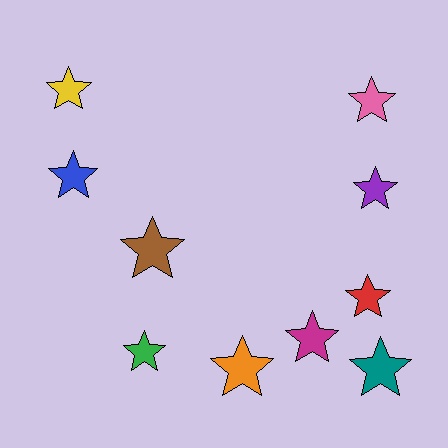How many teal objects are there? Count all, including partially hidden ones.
There is 1 teal object.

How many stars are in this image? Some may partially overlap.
There are 10 stars.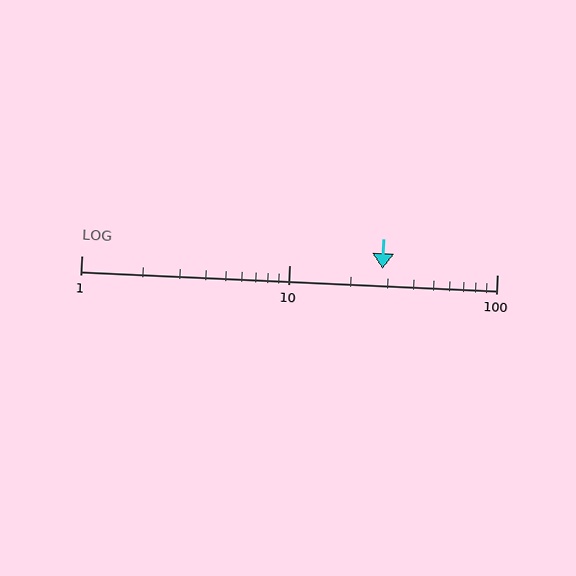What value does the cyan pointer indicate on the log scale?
The pointer indicates approximately 28.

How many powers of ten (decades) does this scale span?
The scale spans 2 decades, from 1 to 100.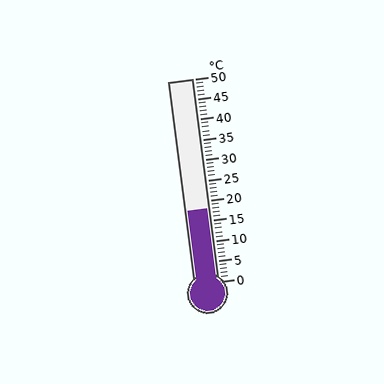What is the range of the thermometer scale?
The thermometer scale ranges from 0°C to 50°C.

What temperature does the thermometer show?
The thermometer shows approximately 18°C.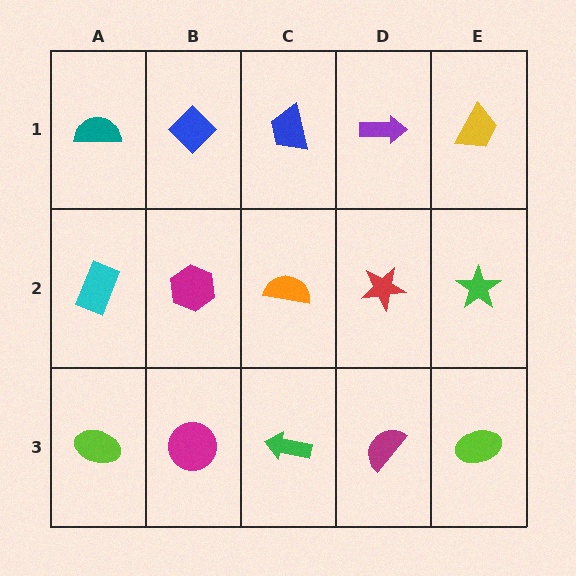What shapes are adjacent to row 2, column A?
A teal semicircle (row 1, column A), a lime ellipse (row 3, column A), a magenta hexagon (row 2, column B).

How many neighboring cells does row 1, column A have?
2.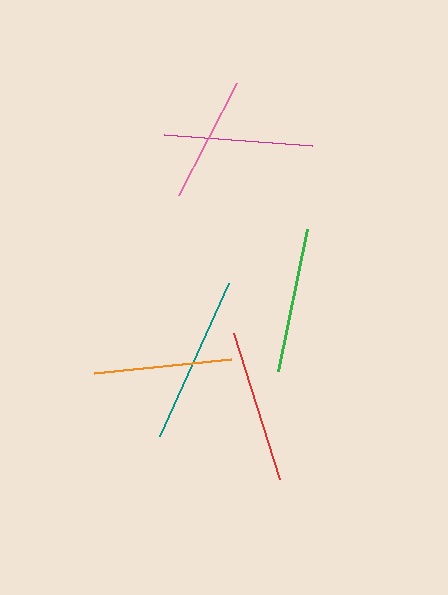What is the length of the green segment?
The green segment is approximately 145 pixels long.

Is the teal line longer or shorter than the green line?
The teal line is longer than the green line.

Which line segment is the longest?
The teal line is the longest at approximately 169 pixels.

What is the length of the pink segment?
The pink segment is approximately 126 pixels long.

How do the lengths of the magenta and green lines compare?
The magenta and green lines are approximately the same length.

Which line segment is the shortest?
The pink line is the shortest at approximately 126 pixels.